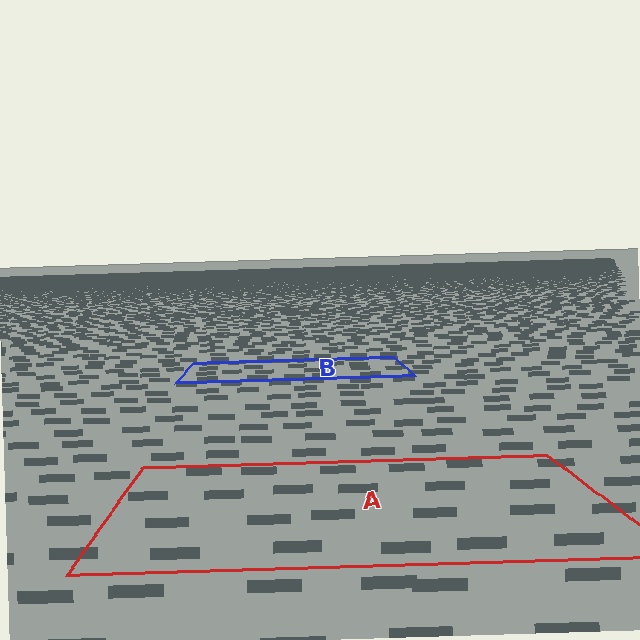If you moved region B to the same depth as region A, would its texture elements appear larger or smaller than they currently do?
They would appear larger. At a closer depth, the same texture elements are projected at a bigger on-screen size.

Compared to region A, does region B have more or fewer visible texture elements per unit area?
Region B has more texture elements per unit area — they are packed more densely because it is farther away.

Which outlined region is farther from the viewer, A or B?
Region B is farther from the viewer — the texture elements inside it appear smaller and more densely packed.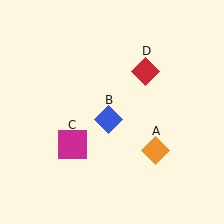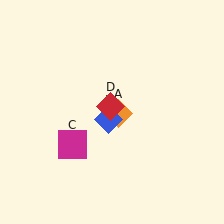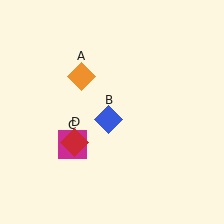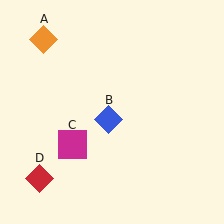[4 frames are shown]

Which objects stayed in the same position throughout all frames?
Blue diamond (object B) and magenta square (object C) remained stationary.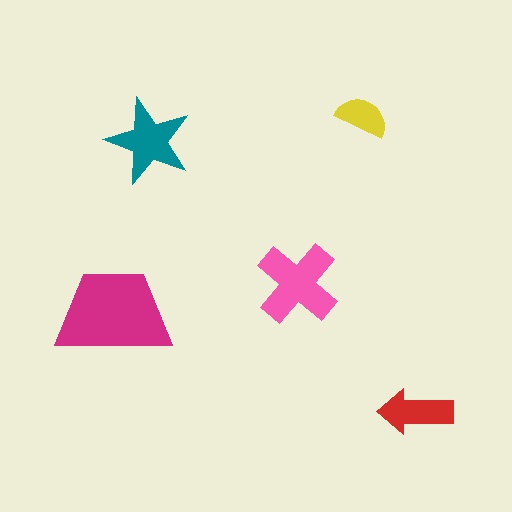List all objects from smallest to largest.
The yellow semicircle, the red arrow, the teal star, the pink cross, the magenta trapezoid.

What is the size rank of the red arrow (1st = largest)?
4th.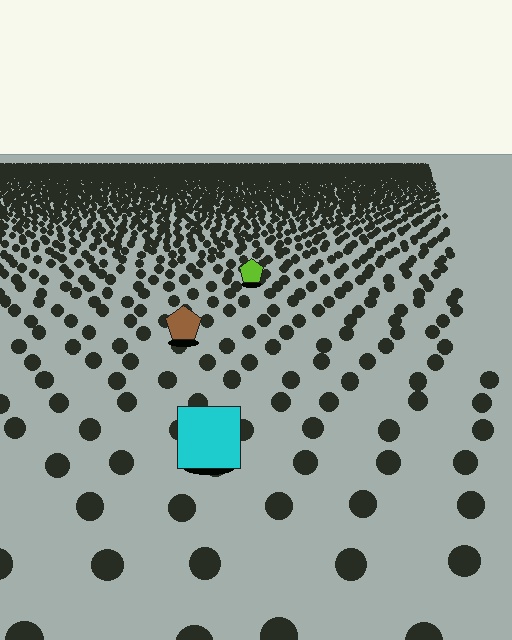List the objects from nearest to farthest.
From nearest to farthest: the cyan square, the brown pentagon, the lime pentagon.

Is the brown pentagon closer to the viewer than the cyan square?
No. The cyan square is closer — you can tell from the texture gradient: the ground texture is coarser near it.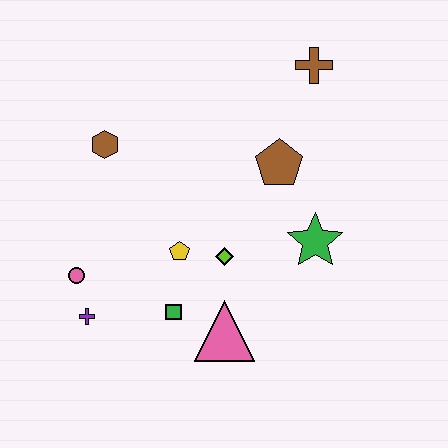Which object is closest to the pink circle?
The purple cross is closest to the pink circle.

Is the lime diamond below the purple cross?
No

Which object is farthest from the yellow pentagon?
The brown cross is farthest from the yellow pentagon.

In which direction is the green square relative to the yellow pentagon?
The green square is below the yellow pentagon.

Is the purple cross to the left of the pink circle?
No